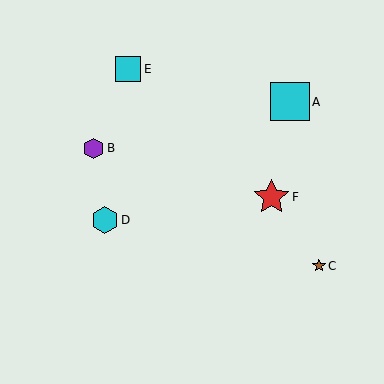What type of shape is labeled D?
Shape D is a cyan hexagon.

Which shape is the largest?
The cyan square (labeled A) is the largest.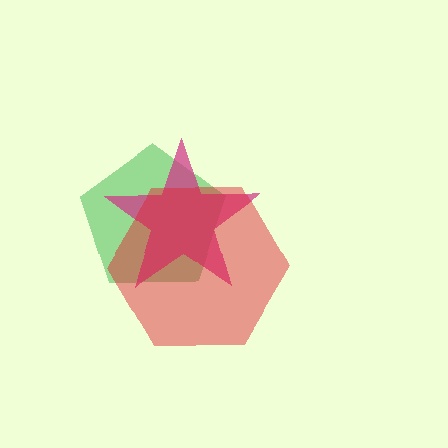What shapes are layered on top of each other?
The layered shapes are: a green pentagon, a magenta star, a red hexagon.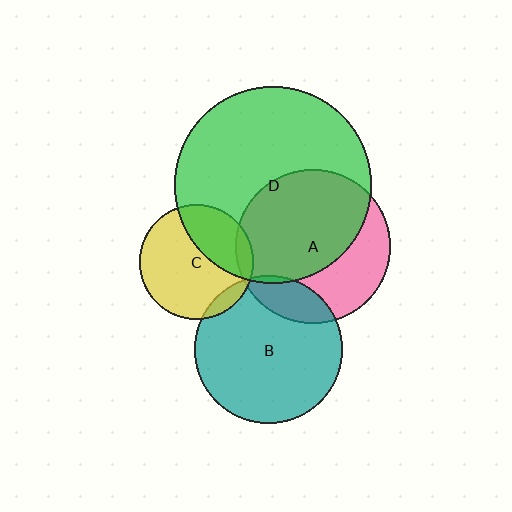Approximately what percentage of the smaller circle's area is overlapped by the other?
Approximately 35%.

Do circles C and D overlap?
Yes.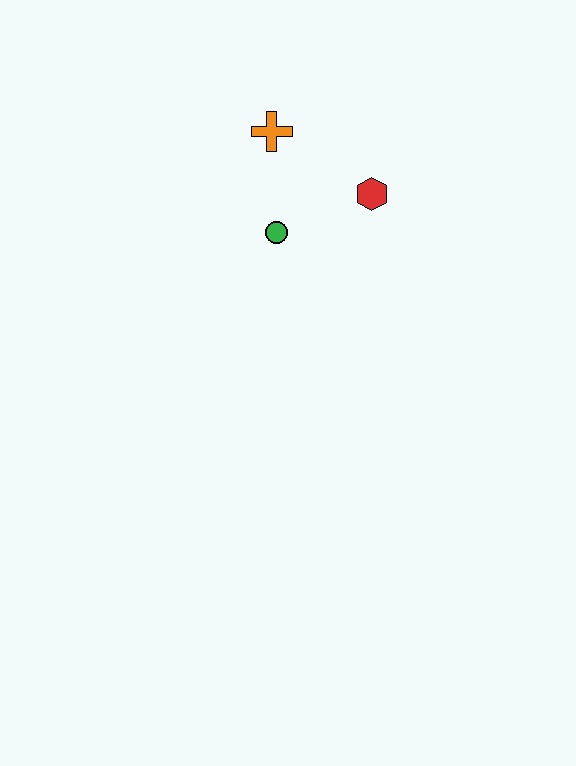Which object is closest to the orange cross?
The green circle is closest to the orange cross.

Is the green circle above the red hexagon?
No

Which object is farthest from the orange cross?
The red hexagon is farthest from the orange cross.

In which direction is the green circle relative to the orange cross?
The green circle is below the orange cross.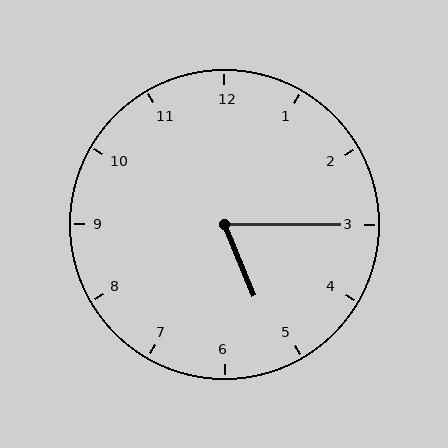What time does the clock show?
5:15.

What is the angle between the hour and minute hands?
Approximately 68 degrees.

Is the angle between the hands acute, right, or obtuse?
It is acute.